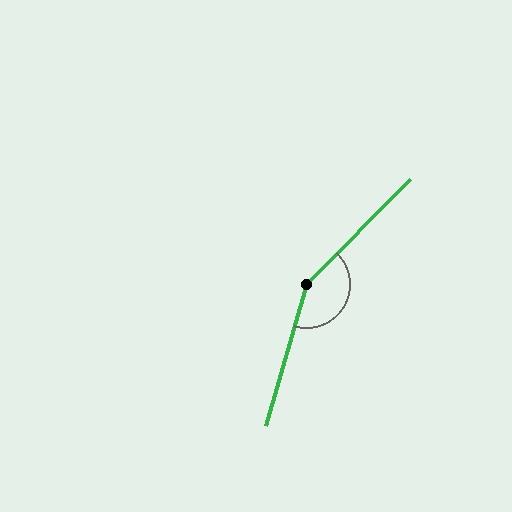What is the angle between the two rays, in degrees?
Approximately 152 degrees.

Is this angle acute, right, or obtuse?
It is obtuse.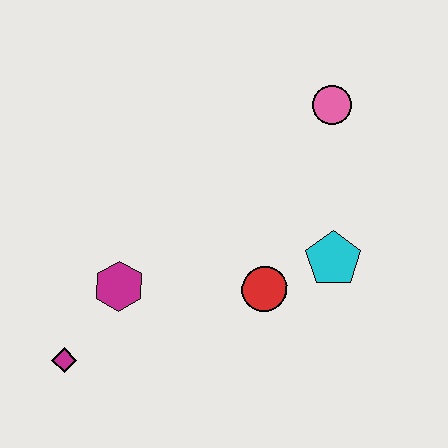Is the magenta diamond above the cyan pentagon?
No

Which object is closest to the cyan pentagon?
The red circle is closest to the cyan pentagon.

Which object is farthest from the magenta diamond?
The pink circle is farthest from the magenta diamond.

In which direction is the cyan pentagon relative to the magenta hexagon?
The cyan pentagon is to the right of the magenta hexagon.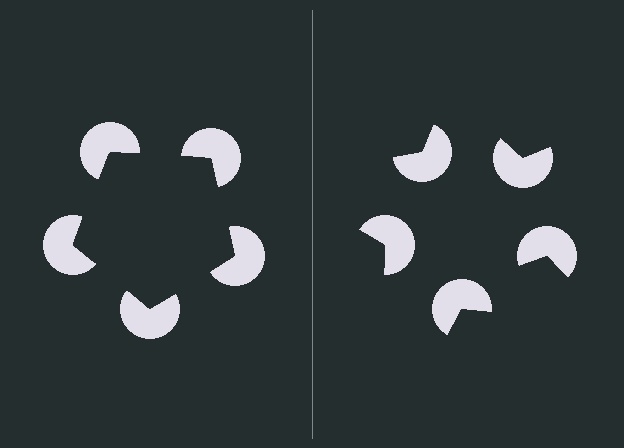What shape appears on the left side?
An illusory pentagon.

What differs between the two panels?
The pac-man discs are positioned identically on both sides; only the wedge orientations differ. On the left they align to a pentagon; on the right they are misaligned.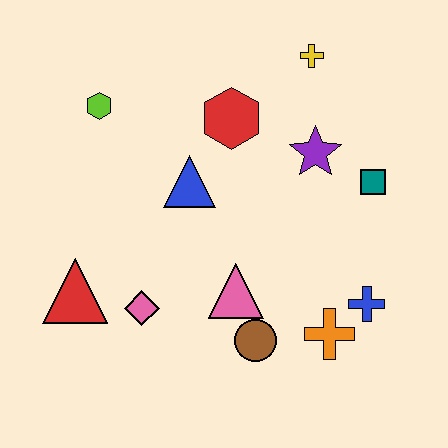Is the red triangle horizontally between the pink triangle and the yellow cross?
No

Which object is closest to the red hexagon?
The blue triangle is closest to the red hexagon.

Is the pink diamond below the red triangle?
Yes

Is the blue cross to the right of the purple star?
Yes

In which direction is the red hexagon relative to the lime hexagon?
The red hexagon is to the right of the lime hexagon.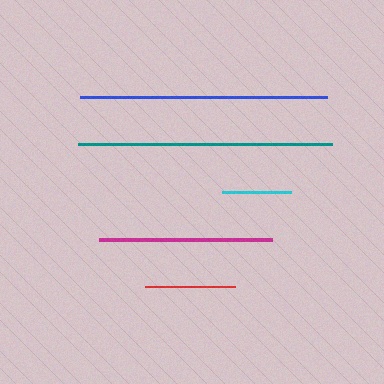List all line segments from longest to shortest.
From longest to shortest: teal, blue, magenta, red, cyan.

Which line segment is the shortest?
The cyan line is the shortest at approximately 69 pixels.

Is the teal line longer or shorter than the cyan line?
The teal line is longer than the cyan line.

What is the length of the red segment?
The red segment is approximately 89 pixels long.